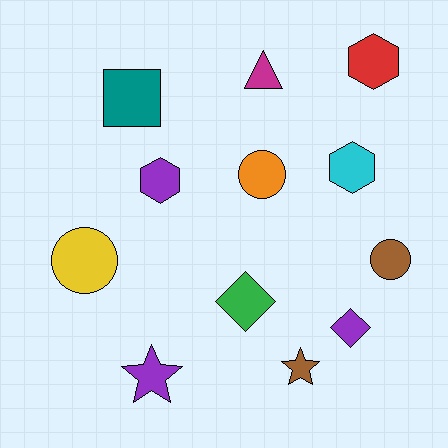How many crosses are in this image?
There are no crosses.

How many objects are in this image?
There are 12 objects.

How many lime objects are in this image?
There are no lime objects.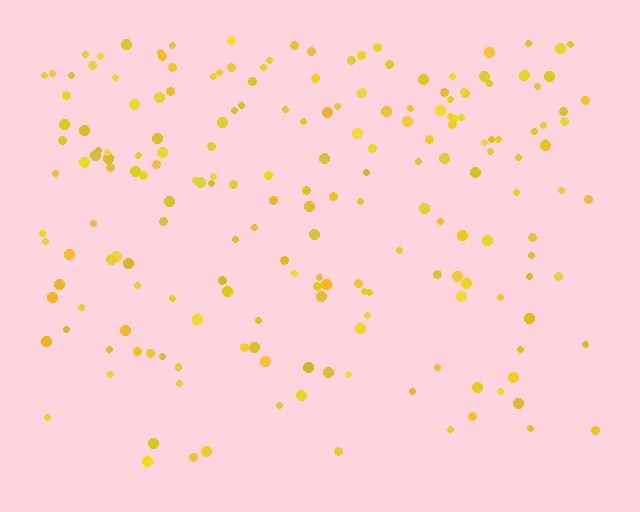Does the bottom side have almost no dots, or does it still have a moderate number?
Still a moderate number, just noticeably fewer than the top.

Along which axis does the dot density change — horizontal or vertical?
Vertical.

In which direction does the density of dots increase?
From bottom to top, with the top side densest.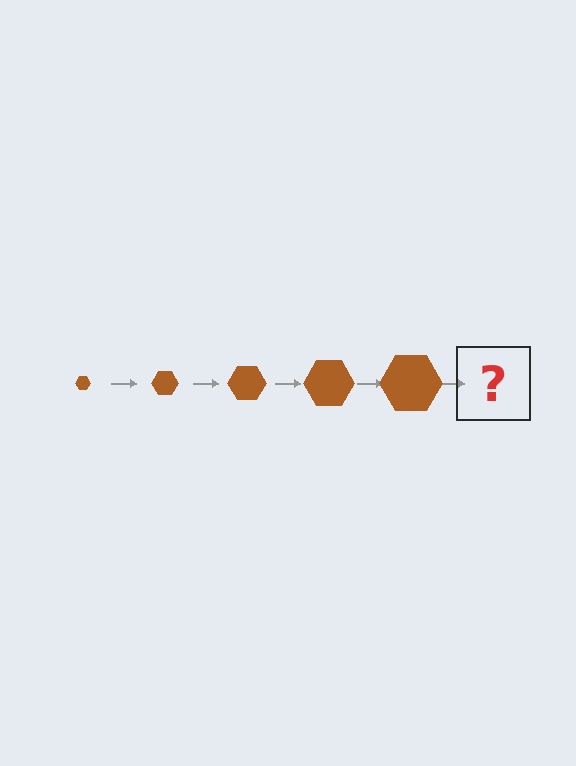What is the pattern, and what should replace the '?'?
The pattern is that the hexagon gets progressively larger each step. The '?' should be a brown hexagon, larger than the previous one.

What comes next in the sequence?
The next element should be a brown hexagon, larger than the previous one.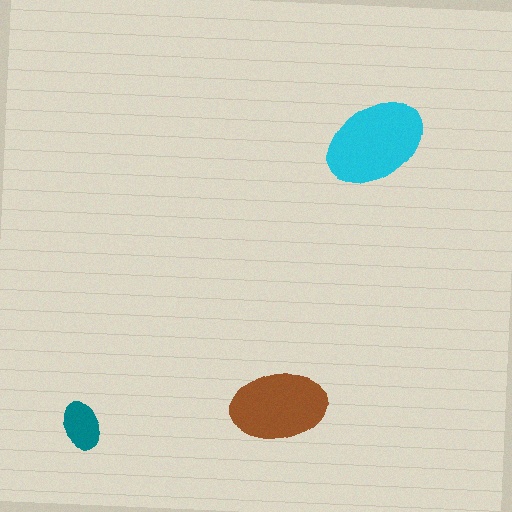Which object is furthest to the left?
The teal ellipse is leftmost.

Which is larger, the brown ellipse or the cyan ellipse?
The cyan one.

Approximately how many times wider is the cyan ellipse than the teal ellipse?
About 2 times wider.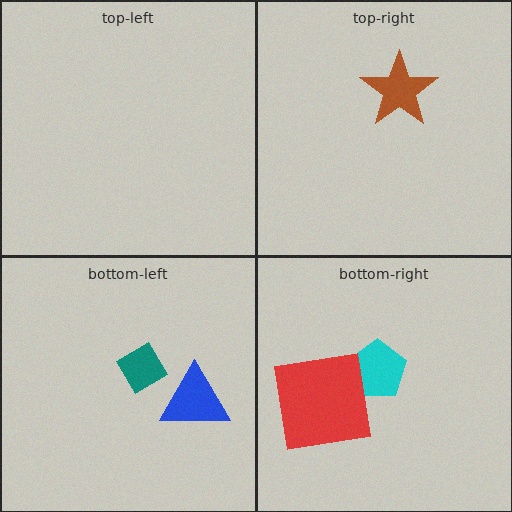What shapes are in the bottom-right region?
The cyan pentagon, the red square.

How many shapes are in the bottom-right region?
2.